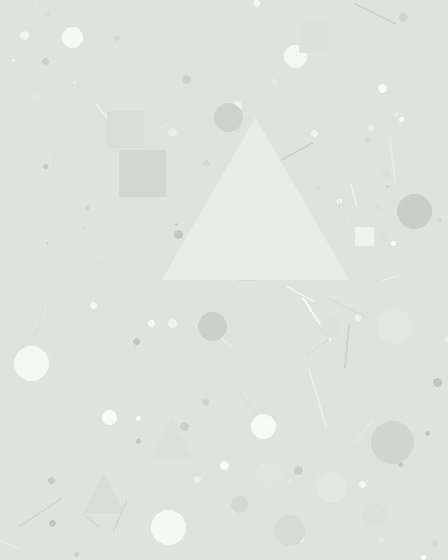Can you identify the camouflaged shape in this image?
The camouflaged shape is a triangle.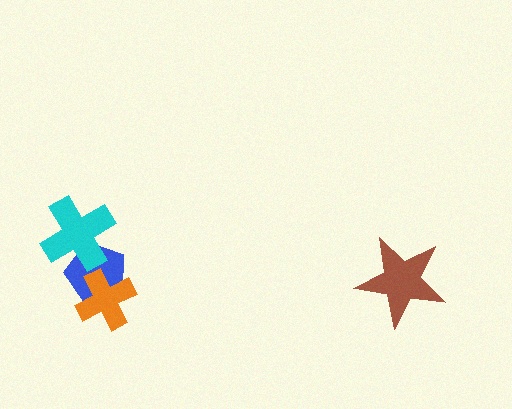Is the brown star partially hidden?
No, no other shape covers it.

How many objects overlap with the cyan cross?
1 object overlaps with the cyan cross.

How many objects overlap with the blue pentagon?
2 objects overlap with the blue pentagon.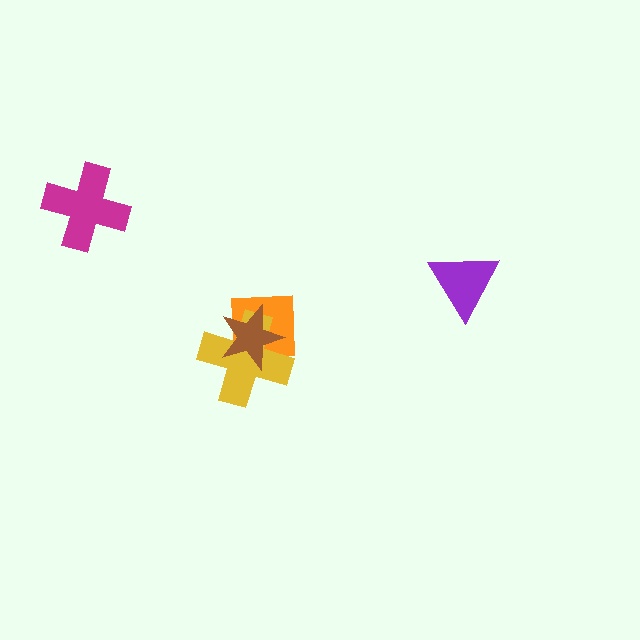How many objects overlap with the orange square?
2 objects overlap with the orange square.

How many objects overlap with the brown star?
2 objects overlap with the brown star.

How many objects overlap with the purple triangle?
0 objects overlap with the purple triangle.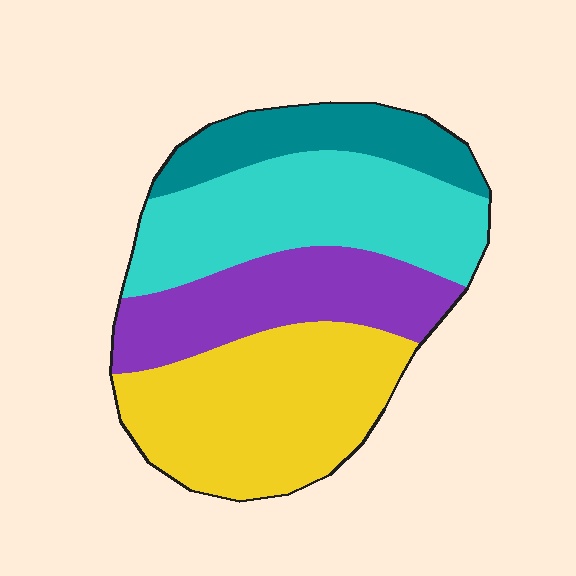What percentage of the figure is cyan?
Cyan takes up about one third (1/3) of the figure.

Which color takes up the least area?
Teal, at roughly 15%.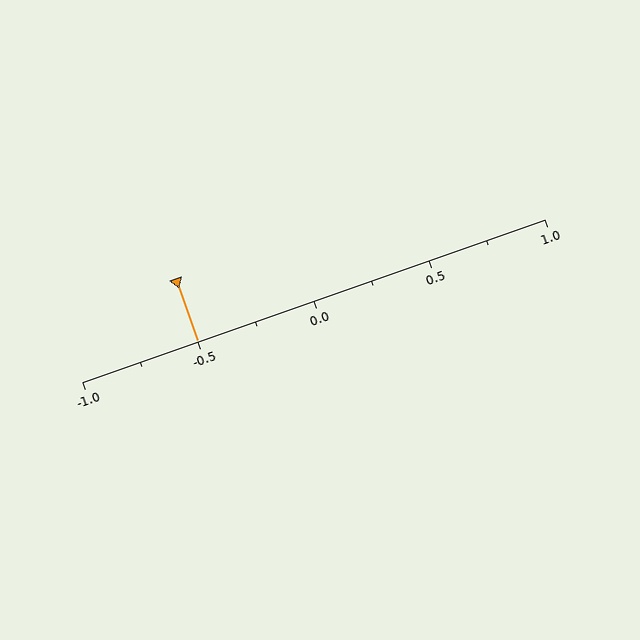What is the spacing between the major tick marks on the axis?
The major ticks are spaced 0.5 apart.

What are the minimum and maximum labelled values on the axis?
The axis runs from -1.0 to 1.0.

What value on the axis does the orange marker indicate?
The marker indicates approximately -0.5.